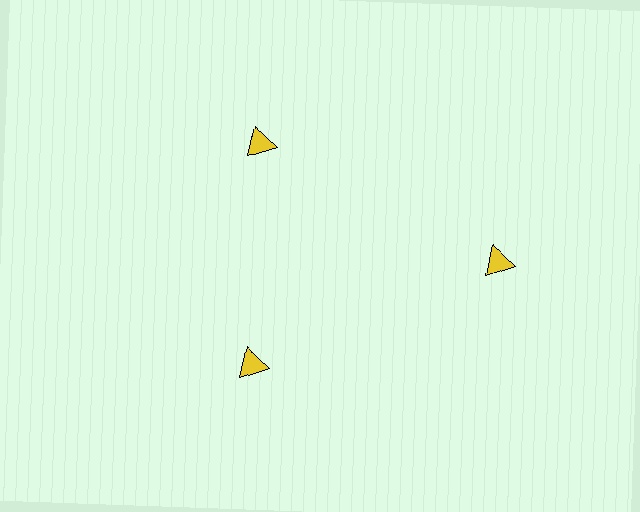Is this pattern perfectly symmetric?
No. The 3 yellow triangles are arranged in a ring, but one element near the 3 o'clock position is pushed outward from the center, breaking the 3-fold rotational symmetry.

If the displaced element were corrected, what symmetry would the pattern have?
It would have 3-fold rotational symmetry — the pattern would map onto itself every 120 degrees.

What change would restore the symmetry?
The symmetry would be restored by moving it inward, back onto the ring so that all 3 triangles sit at equal angles and equal distance from the center.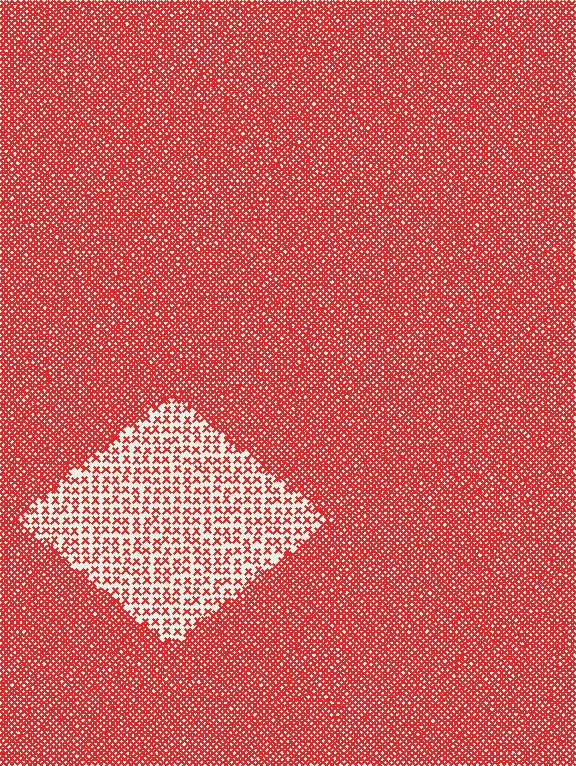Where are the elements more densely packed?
The elements are more densely packed outside the diamond boundary.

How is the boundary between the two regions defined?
The boundary is defined by a change in element density (approximately 2.9x ratio). All elements are the same color, size, and shape.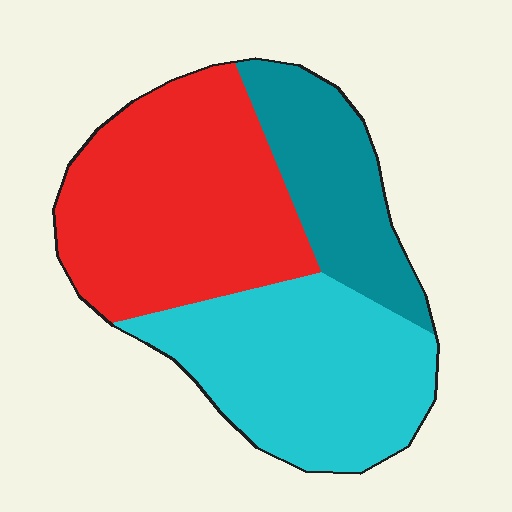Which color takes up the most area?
Red, at roughly 40%.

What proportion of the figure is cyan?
Cyan covers 37% of the figure.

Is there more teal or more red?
Red.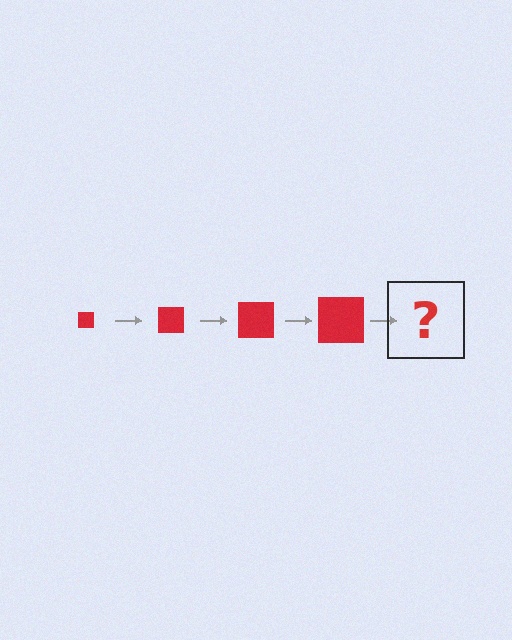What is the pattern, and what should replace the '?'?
The pattern is that the square gets progressively larger each step. The '?' should be a red square, larger than the previous one.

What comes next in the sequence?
The next element should be a red square, larger than the previous one.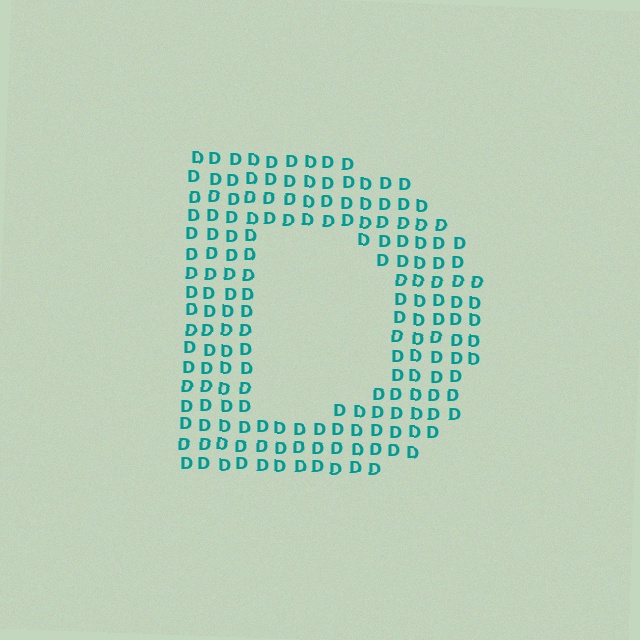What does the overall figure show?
The overall figure shows the letter D.